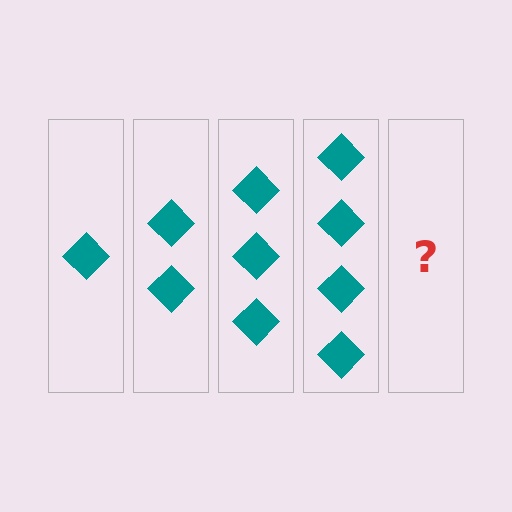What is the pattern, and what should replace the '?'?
The pattern is that each step adds one more diamond. The '?' should be 5 diamonds.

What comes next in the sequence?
The next element should be 5 diamonds.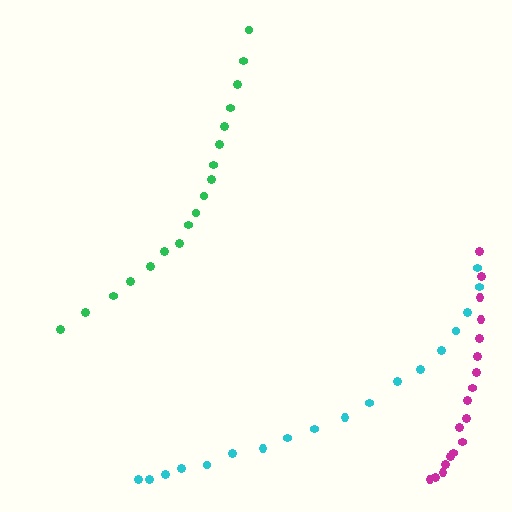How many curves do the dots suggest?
There are 3 distinct paths.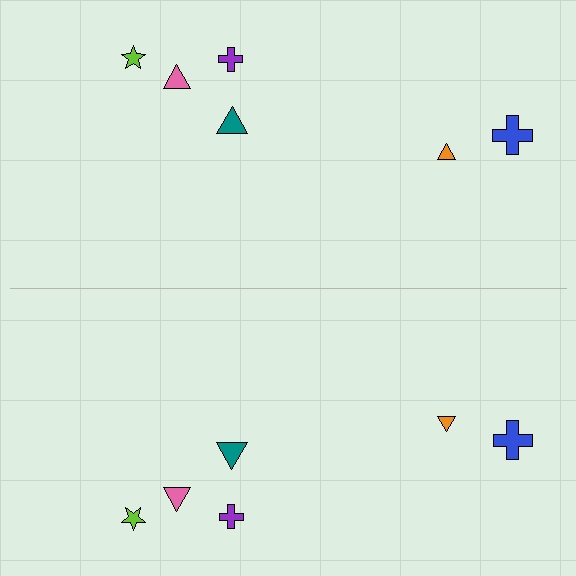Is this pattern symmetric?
Yes, this pattern has bilateral (reflection) symmetry.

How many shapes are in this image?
There are 12 shapes in this image.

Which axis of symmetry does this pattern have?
The pattern has a horizontal axis of symmetry running through the center of the image.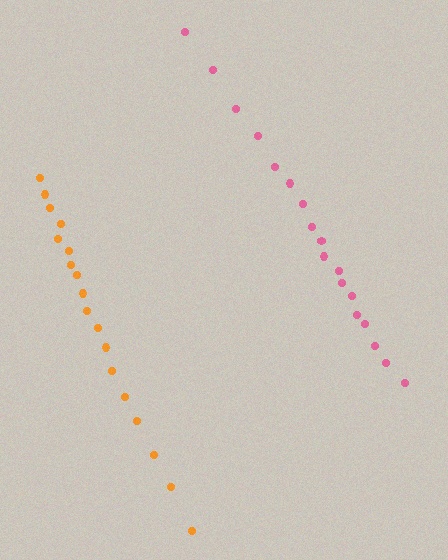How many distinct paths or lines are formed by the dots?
There are 2 distinct paths.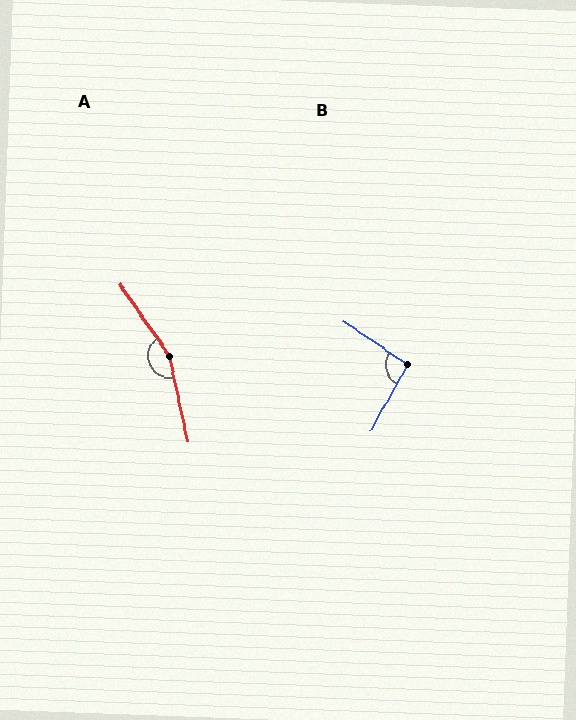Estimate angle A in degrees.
Approximately 157 degrees.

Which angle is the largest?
A, at approximately 157 degrees.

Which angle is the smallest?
B, at approximately 95 degrees.